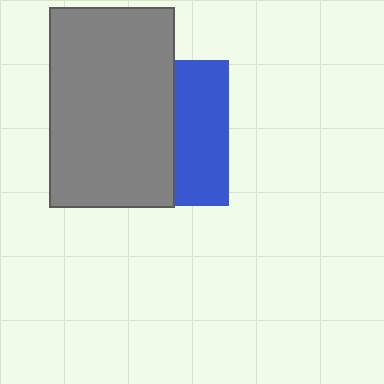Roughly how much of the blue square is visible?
A small part of it is visible (roughly 36%).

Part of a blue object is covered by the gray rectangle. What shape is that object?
It is a square.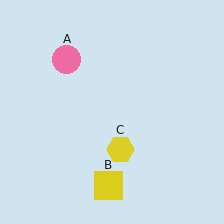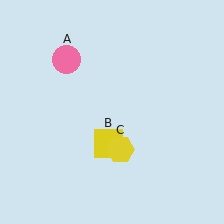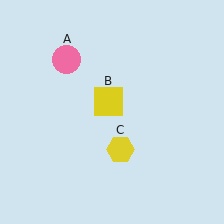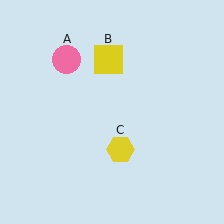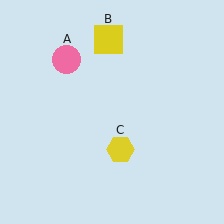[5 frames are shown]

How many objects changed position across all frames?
1 object changed position: yellow square (object B).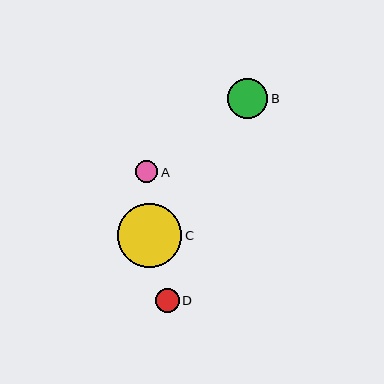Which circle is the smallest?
Circle A is the smallest with a size of approximately 22 pixels.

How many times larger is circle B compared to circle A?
Circle B is approximately 1.8 times the size of circle A.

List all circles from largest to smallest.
From largest to smallest: C, B, D, A.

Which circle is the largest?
Circle C is the largest with a size of approximately 64 pixels.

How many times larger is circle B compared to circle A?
Circle B is approximately 1.8 times the size of circle A.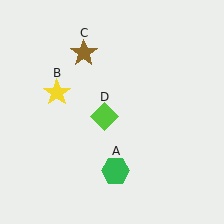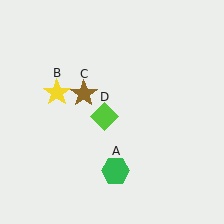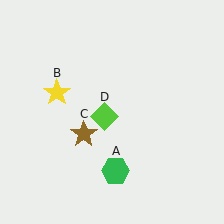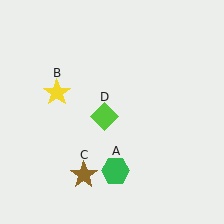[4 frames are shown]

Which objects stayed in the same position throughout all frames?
Green hexagon (object A) and yellow star (object B) and lime diamond (object D) remained stationary.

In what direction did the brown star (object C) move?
The brown star (object C) moved down.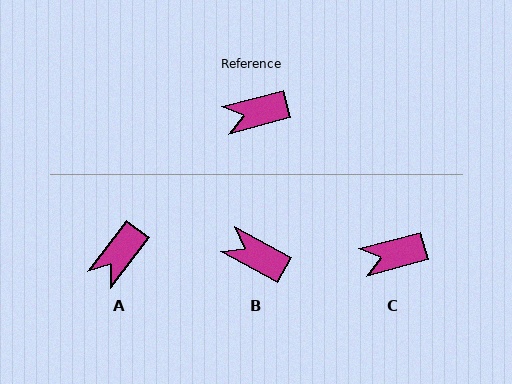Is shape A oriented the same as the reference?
No, it is off by about 37 degrees.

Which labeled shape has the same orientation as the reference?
C.